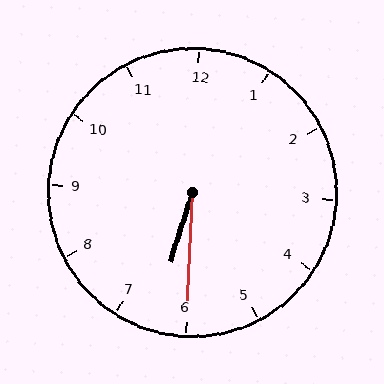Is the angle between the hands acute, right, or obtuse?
It is acute.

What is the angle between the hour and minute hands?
Approximately 15 degrees.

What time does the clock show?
6:30.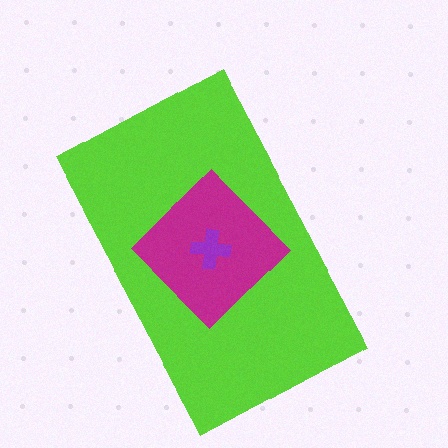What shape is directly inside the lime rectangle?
The magenta diamond.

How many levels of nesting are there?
3.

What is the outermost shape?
The lime rectangle.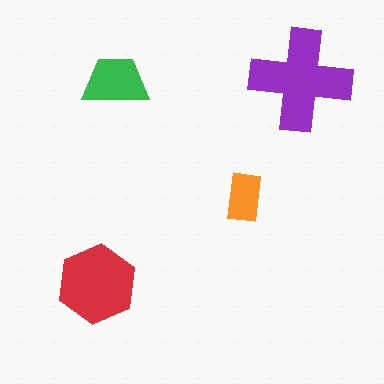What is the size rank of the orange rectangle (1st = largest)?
4th.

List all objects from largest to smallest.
The purple cross, the red hexagon, the green trapezoid, the orange rectangle.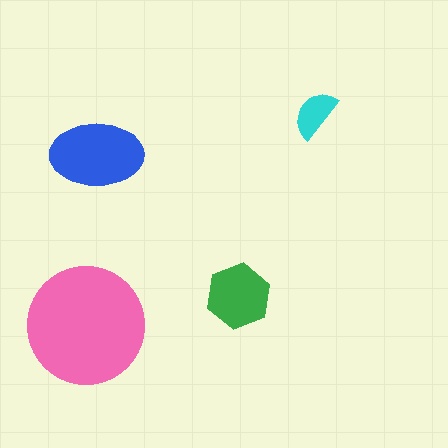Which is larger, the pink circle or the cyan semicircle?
The pink circle.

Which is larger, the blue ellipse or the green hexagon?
The blue ellipse.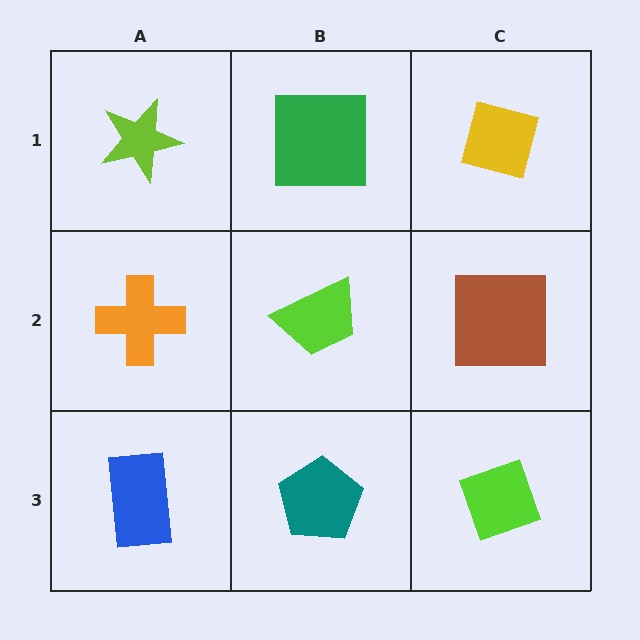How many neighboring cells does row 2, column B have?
4.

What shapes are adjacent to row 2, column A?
A lime star (row 1, column A), a blue rectangle (row 3, column A), a lime trapezoid (row 2, column B).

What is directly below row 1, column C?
A brown square.